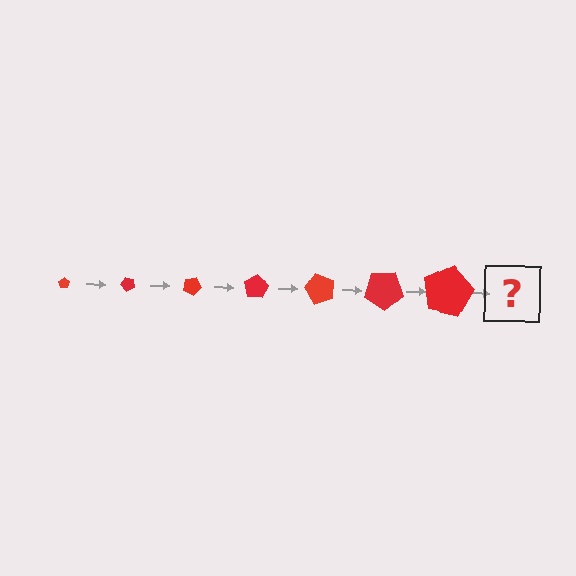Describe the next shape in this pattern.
It should be a pentagon, larger than the previous one and rotated 350 degrees from the start.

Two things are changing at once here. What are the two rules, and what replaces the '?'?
The two rules are that the pentagon grows larger each step and it rotates 50 degrees each step. The '?' should be a pentagon, larger than the previous one and rotated 350 degrees from the start.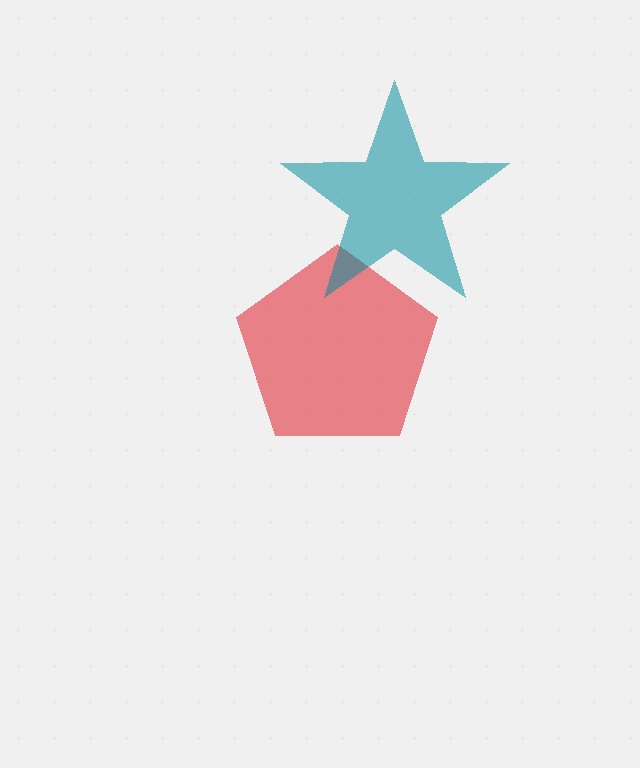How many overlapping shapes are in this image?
There are 2 overlapping shapes in the image.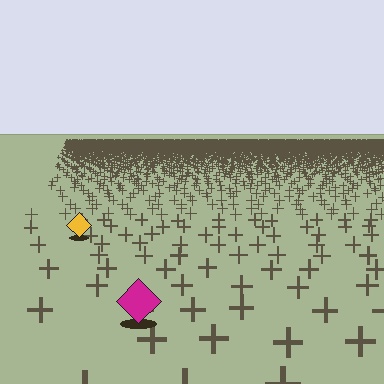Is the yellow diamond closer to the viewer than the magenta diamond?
No. The magenta diamond is closer — you can tell from the texture gradient: the ground texture is coarser near it.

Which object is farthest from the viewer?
The yellow diamond is farthest from the viewer. It appears smaller and the ground texture around it is denser.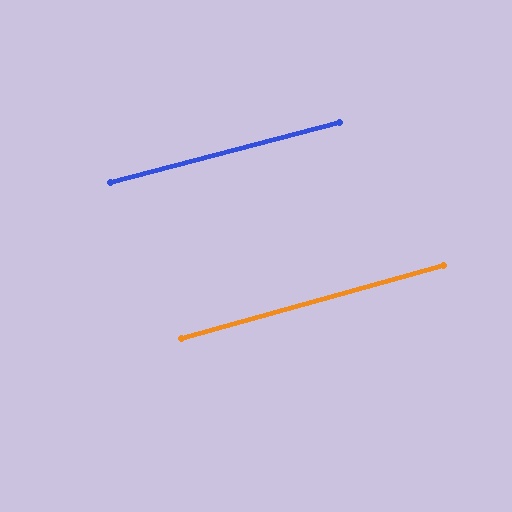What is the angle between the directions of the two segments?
Approximately 1 degree.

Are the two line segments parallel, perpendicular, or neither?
Parallel — their directions differ by only 1.0°.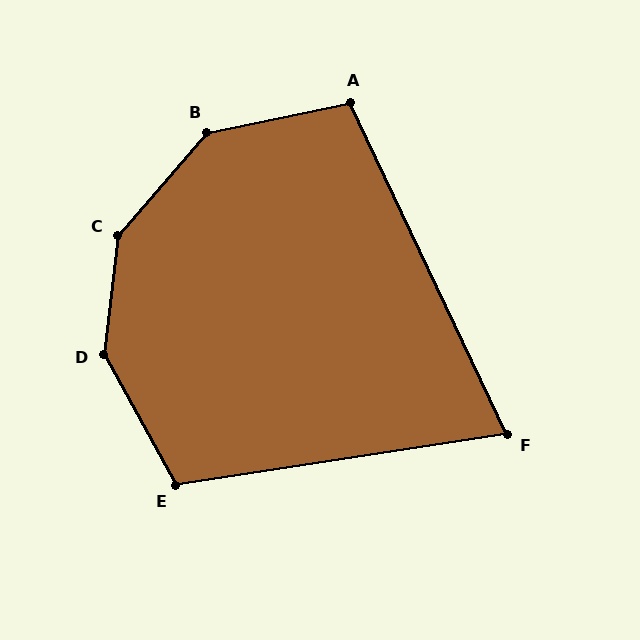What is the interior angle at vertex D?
Approximately 144 degrees (obtuse).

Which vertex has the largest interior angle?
C, at approximately 146 degrees.